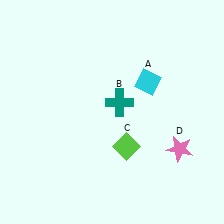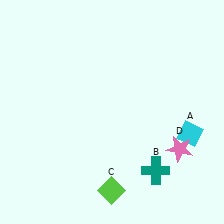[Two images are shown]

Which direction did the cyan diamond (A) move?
The cyan diamond (A) moved down.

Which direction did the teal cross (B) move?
The teal cross (B) moved down.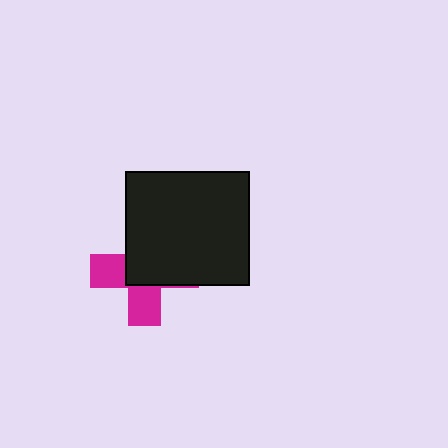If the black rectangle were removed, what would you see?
You would see the complete magenta cross.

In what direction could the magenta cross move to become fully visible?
The magenta cross could move toward the lower-left. That would shift it out from behind the black rectangle entirely.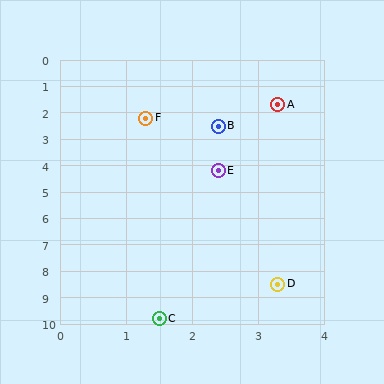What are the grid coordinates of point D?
Point D is at approximately (3.3, 8.5).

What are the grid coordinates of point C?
Point C is at approximately (1.5, 9.8).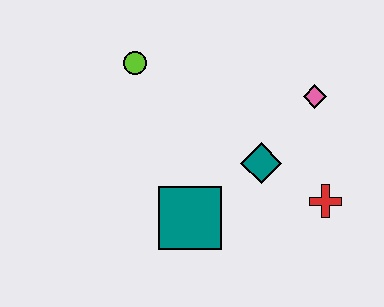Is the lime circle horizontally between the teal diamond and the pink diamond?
No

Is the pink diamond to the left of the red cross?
Yes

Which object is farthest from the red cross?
The lime circle is farthest from the red cross.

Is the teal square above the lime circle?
No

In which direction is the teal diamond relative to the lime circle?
The teal diamond is to the right of the lime circle.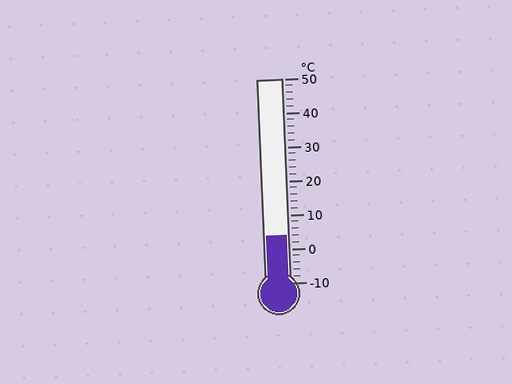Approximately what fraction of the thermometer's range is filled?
The thermometer is filled to approximately 25% of its range.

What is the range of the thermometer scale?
The thermometer scale ranges from -10°C to 50°C.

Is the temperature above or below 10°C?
The temperature is below 10°C.